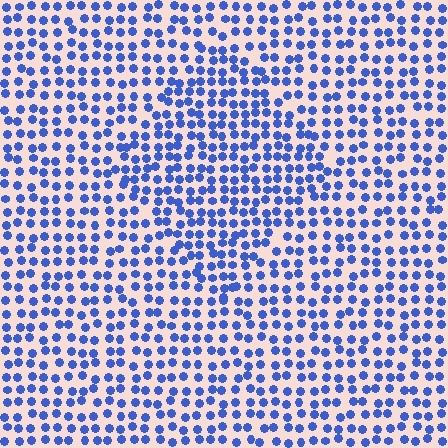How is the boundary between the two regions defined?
The boundary is defined by a change in element density (approximately 1.4x ratio). All elements are the same color, size, and shape.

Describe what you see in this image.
The image contains small blue elements arranged at two different densities. A diamond-shaped region is visible where the elements are more densely packed than the surrounding area.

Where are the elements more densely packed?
The elements are more densely packed inside the diamond boundary.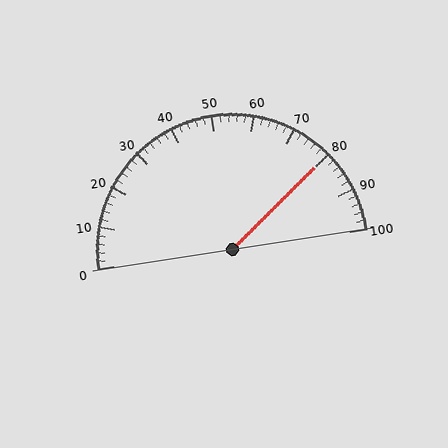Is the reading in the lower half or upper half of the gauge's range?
The reading is in the upper half of the range (0 to 100).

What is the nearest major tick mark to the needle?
The nearest major tick mark is 80.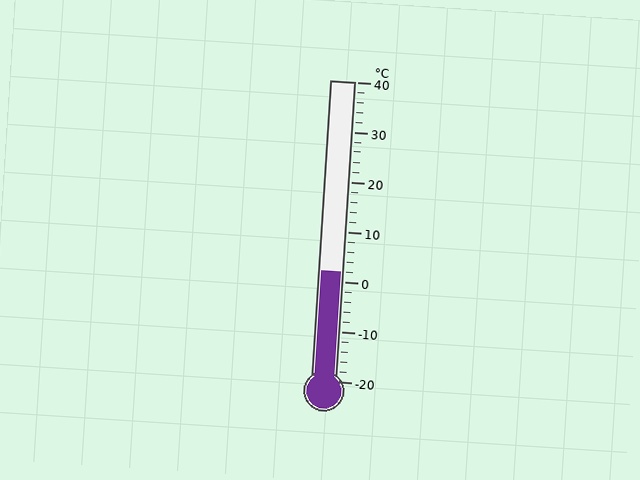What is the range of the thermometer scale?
The thermometer scale ranges from -20°C to 40°C.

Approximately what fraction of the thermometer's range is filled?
The thermometer is filled to approximately 35% of its range.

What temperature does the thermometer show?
The thermometer shows approximately 2°C.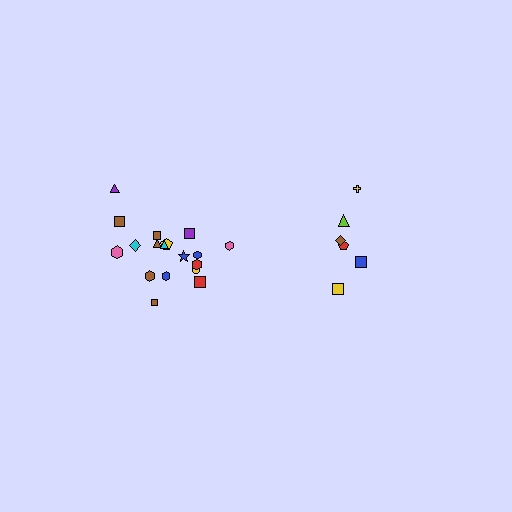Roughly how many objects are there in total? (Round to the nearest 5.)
Roughly 25 objects in total.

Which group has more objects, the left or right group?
The left group.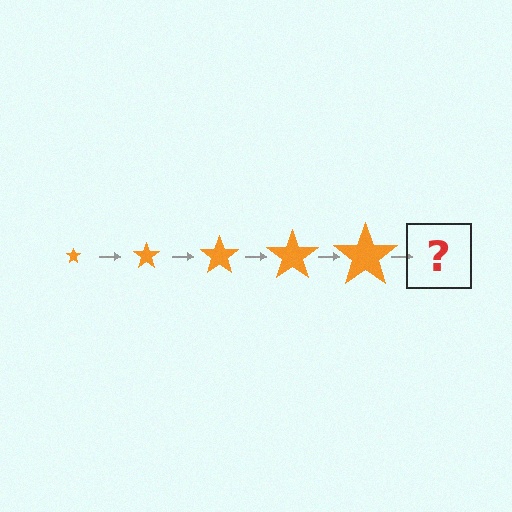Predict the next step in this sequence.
The next step is an orange star, larger than the previous one.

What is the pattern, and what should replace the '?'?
The pattern is that the star gets progressively larger each step. The '?' should be an orange star, larger than the previous one.